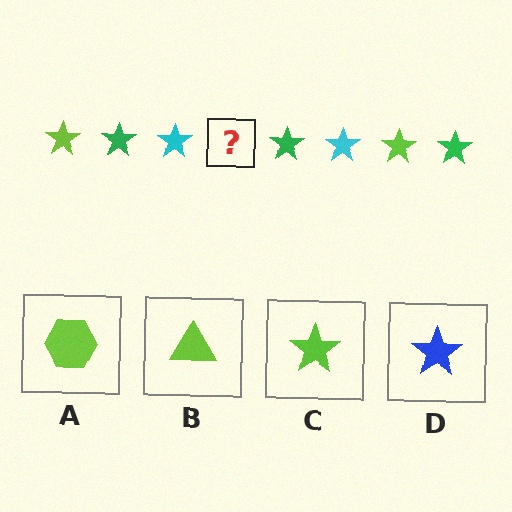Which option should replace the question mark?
Option C.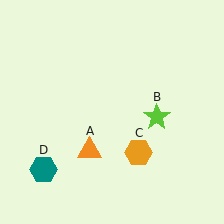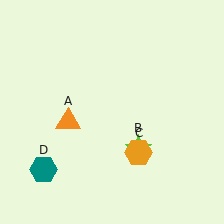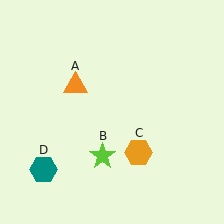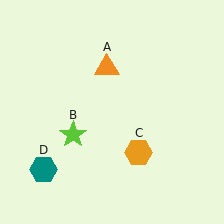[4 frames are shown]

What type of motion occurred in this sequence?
The orange triangle (object A), lime star (object B) rotated clockwise around the center of the scene.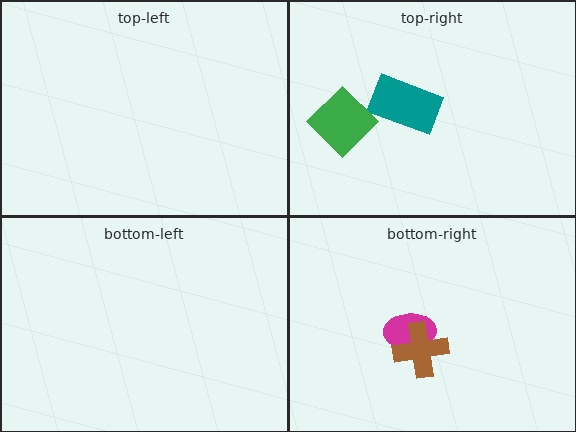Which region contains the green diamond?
The top-right region.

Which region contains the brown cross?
The bottom-right region.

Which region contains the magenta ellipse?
The bottom-right region.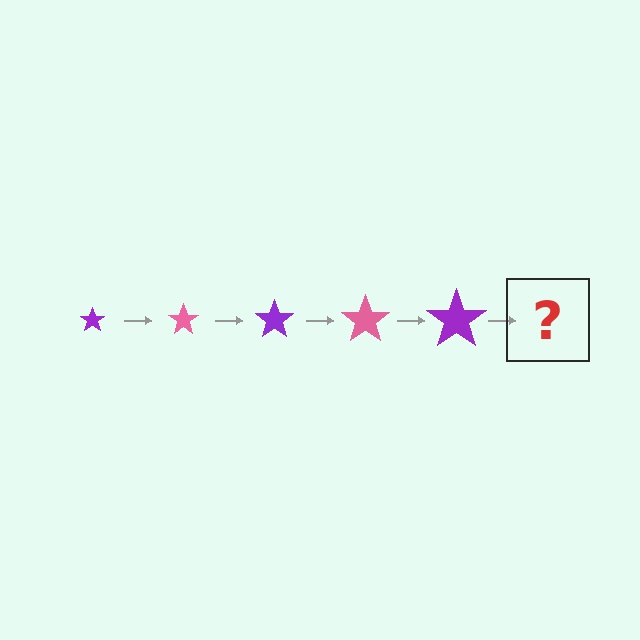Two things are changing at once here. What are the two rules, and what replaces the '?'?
The two rules are that the star grows larger each step and the color cycles through purple and pink. The '?' should be a pink star, larger than the previous one.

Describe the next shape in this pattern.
It should be a pink star, larger than the previous one.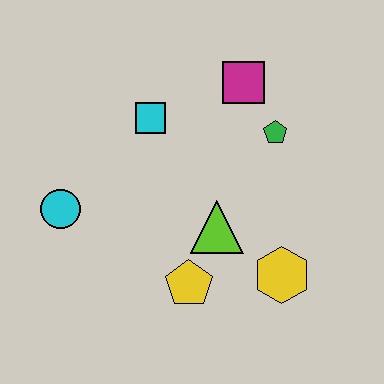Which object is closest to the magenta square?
The green pentagon is closest to the magenta square.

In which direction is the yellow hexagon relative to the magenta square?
The yellow hexagon is below the magenta square.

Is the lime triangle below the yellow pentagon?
No